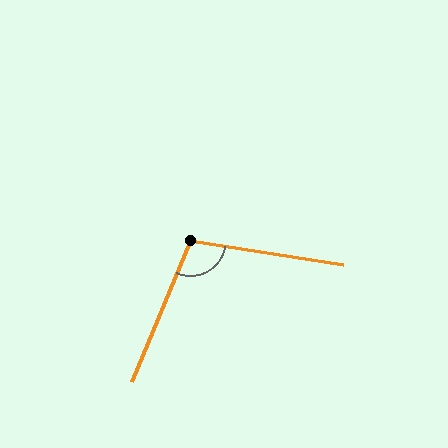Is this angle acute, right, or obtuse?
It is obtuse.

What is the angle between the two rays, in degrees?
Approximately 103 degrees.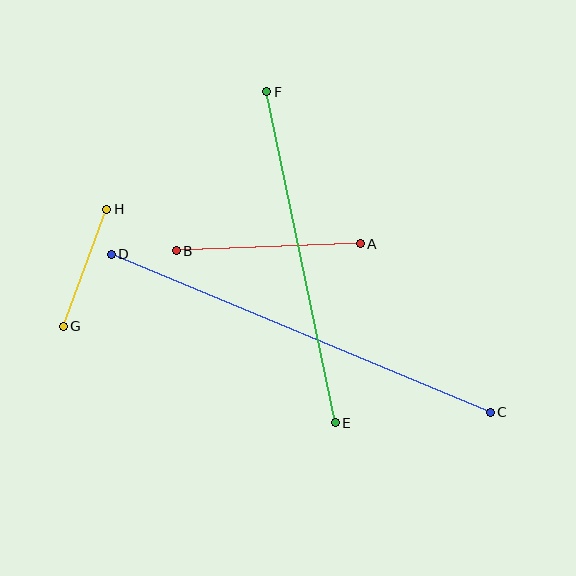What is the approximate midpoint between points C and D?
The midpoint is at approximately (301, 333) pixels.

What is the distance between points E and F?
The distance is approximately 338 pixels.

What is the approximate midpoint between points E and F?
The midpoint is at approximately (301, 257) pixels.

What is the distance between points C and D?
The distance is approximately 410 pixels.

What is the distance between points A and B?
The distance is approximately 184 pixels.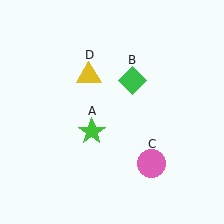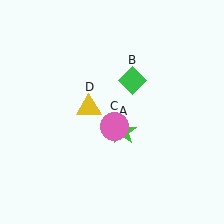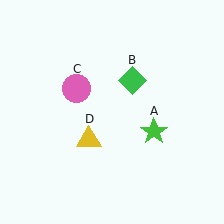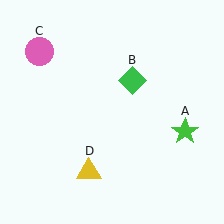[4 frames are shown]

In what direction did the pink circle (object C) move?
The pink circle (object C) moved up and to the left.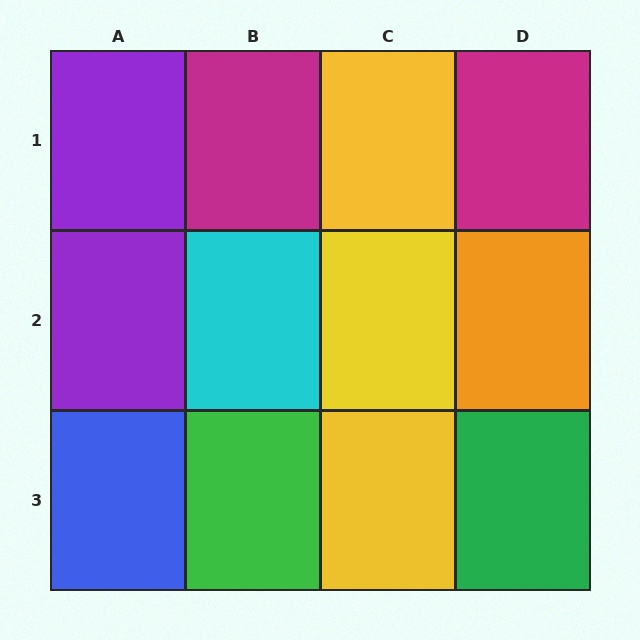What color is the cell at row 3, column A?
Blue.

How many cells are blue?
1 cell is blue.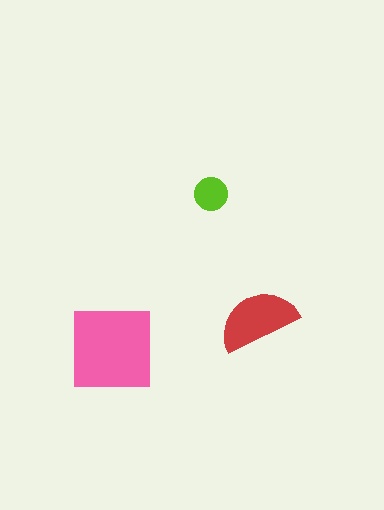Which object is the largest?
The pink square.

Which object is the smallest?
The lime circle.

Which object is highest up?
The lime circle is topmost.